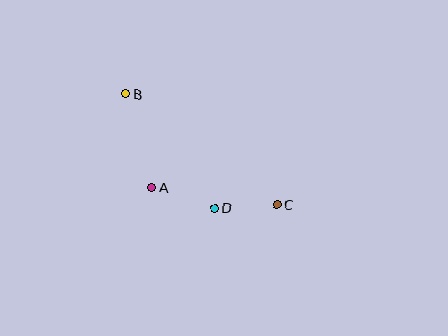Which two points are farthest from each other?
Points B and C are farthest from each other.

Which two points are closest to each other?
Points C and D are closest to each other.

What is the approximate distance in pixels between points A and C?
The distance between A and C is approximately 126 pixels.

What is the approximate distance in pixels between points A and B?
The distance between A and B is approximately 97 pixels.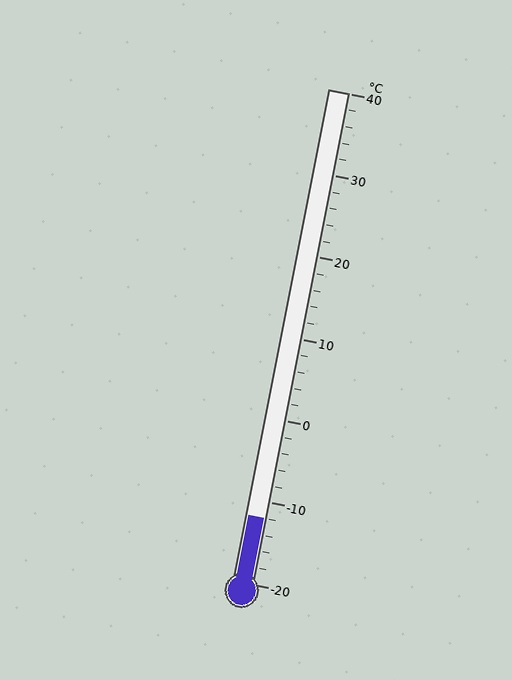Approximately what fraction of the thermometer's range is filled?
The thermometer is filled to approximately 15% of its range.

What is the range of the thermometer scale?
The thermometer scale ranges from -20°C to 40°C.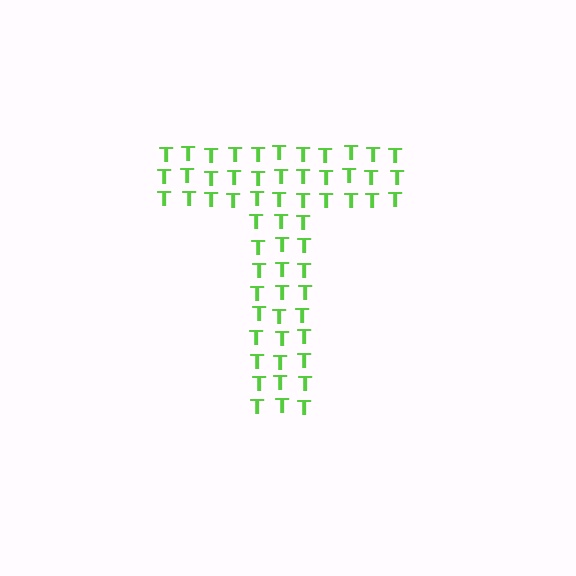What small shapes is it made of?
It is made of small letter T's.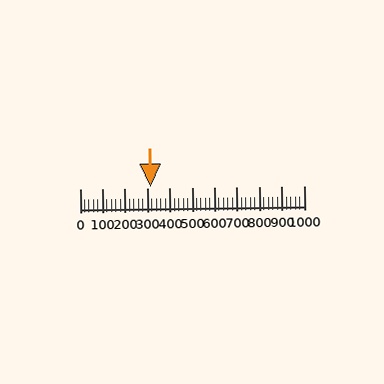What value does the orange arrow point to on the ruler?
The orange arrow points to approximately 316.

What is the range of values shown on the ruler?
The ruler shows values from 0 to 1000.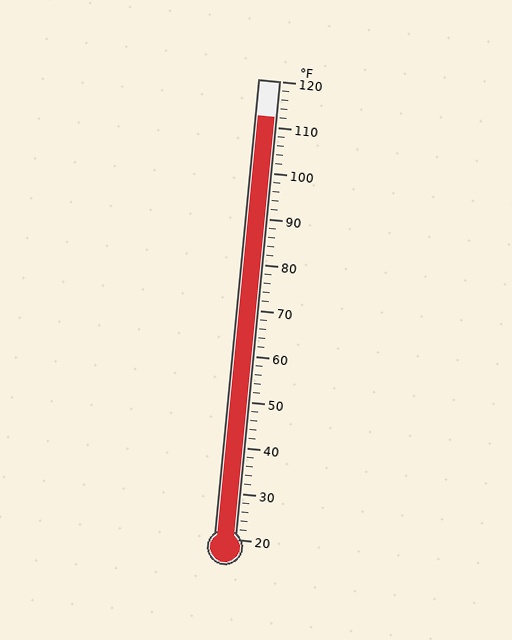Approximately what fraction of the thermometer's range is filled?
The thermometer is filled to approximately 90% of its range.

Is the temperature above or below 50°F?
The temperature is above 50°F.